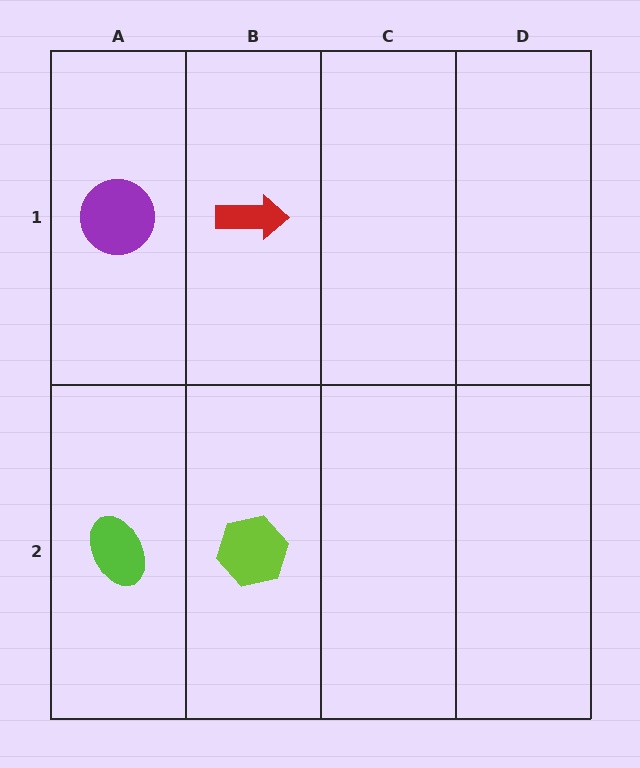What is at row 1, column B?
A red arrow.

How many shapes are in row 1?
2 shapes.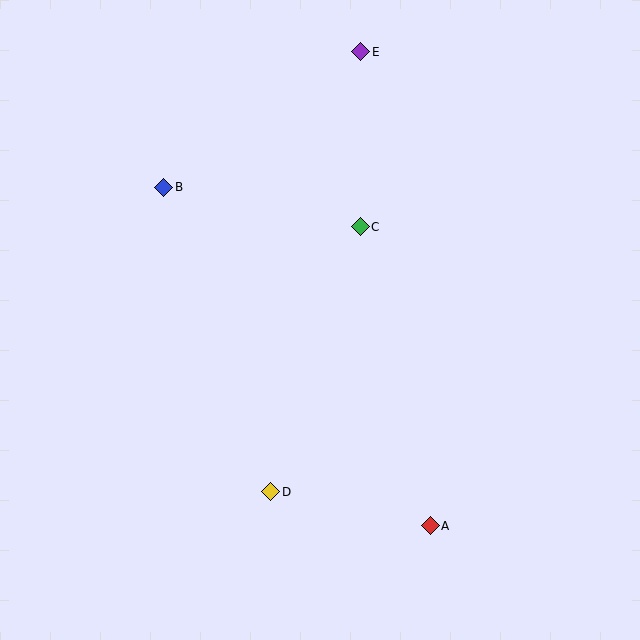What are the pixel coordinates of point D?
Point D is at (271, 492).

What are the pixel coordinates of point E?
Point E is at (361, 52).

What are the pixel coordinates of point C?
Point C is at (360, 227).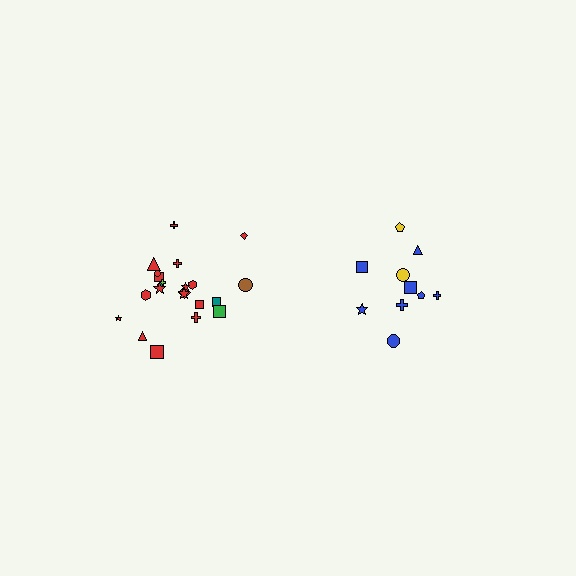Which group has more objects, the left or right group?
The left group.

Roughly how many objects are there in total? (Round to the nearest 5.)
Roughly 30 objects in total.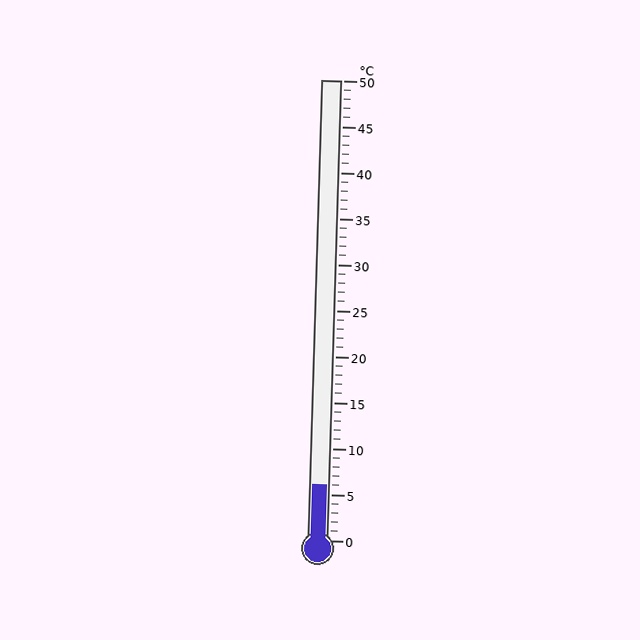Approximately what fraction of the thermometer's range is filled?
The thermometer is filled to approximately 10% of its range.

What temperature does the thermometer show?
The thermometer shows approximately 6°C.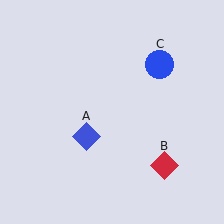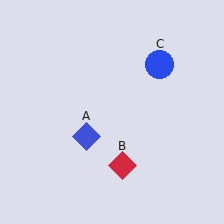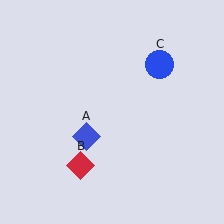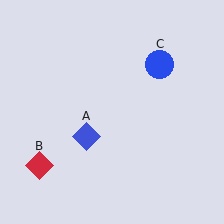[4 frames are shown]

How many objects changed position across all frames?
1 object changed position: red diamond (object B).